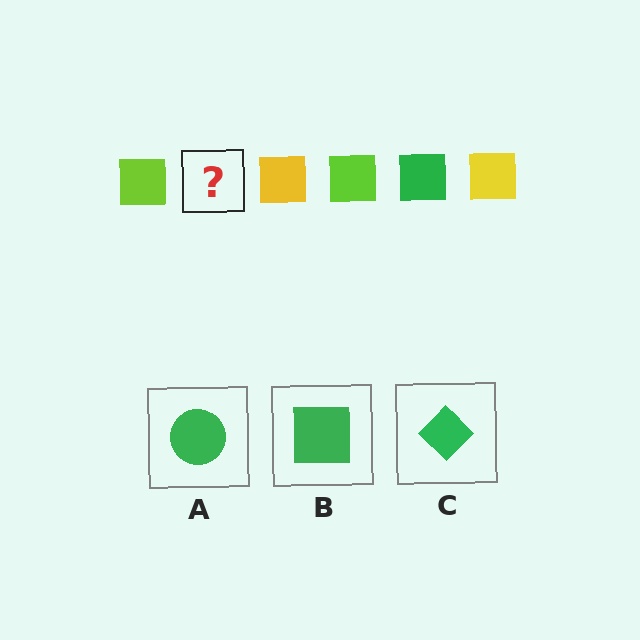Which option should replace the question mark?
Option B.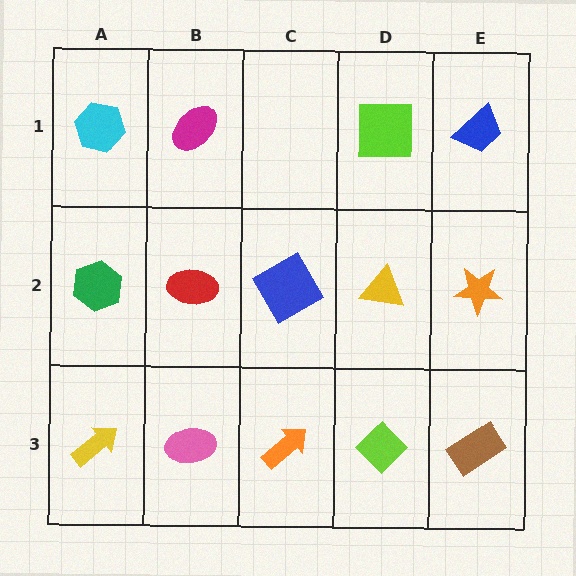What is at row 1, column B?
A magenta ellipse.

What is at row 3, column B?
A pink ellipse.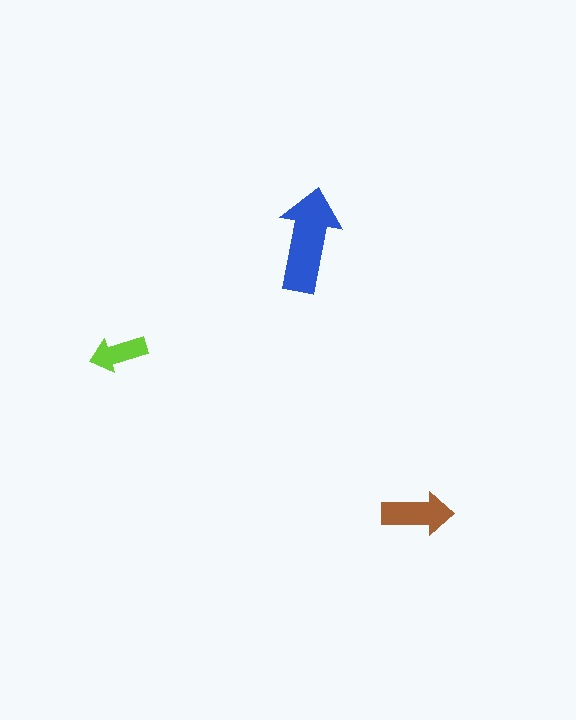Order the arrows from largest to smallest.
the blue one, the brown one, the lime one.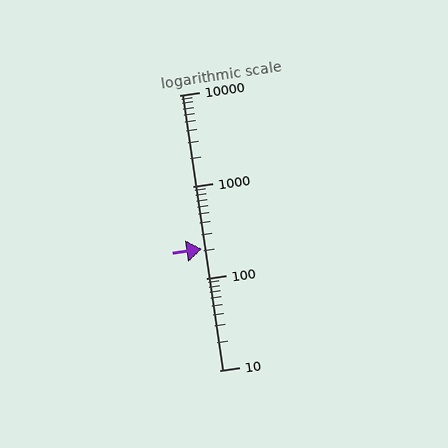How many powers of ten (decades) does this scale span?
The scale spans 3 decades, from 10 to 10000.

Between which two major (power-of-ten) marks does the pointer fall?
The pointer is between 100 and 1000.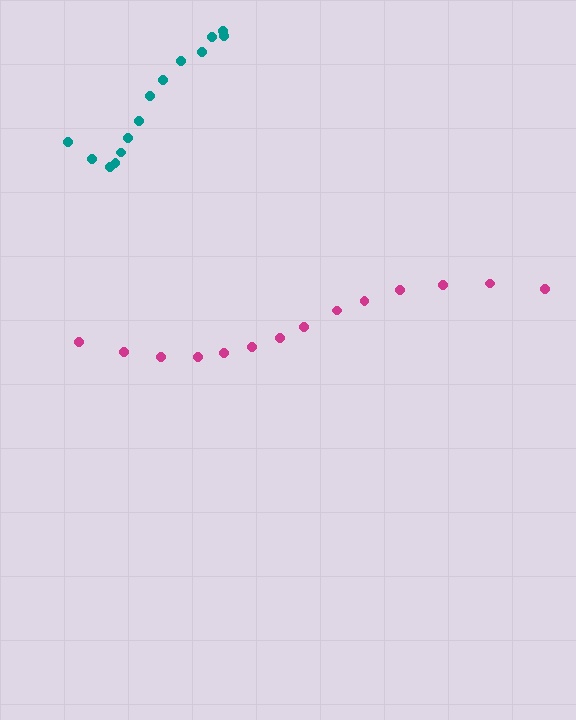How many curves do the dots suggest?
There are 2 distinct paths.